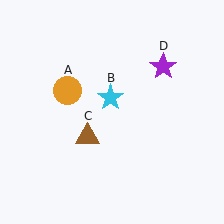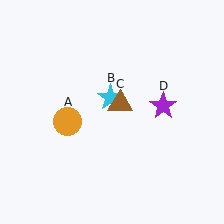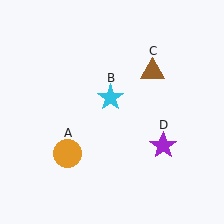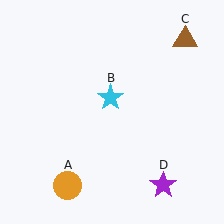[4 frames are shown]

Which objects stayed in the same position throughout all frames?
Cyan star (object B) remained stationary.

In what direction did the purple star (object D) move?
The purple star (object D) moved down.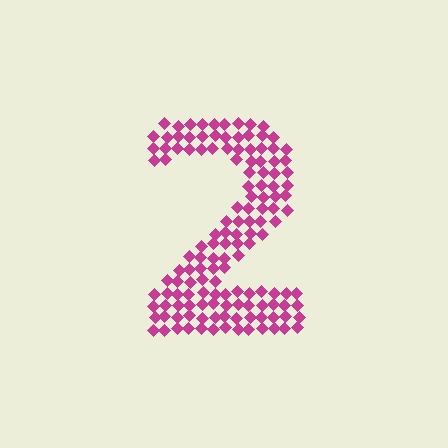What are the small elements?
The small elements are diamonds.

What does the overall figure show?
The overall figure shows the digit 2.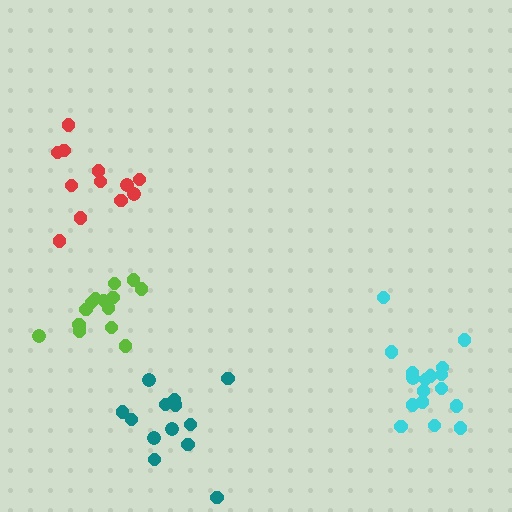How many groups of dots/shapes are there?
There are 4 groups.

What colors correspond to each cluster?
The clusters are colored: lime, red, cyan, teal.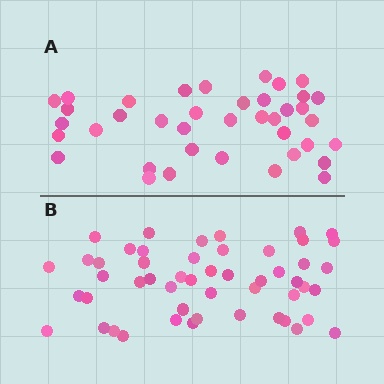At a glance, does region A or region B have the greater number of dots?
Region B (the bottom region) has more dots.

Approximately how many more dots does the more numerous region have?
Region B has roughly 12 or so more dots than region A.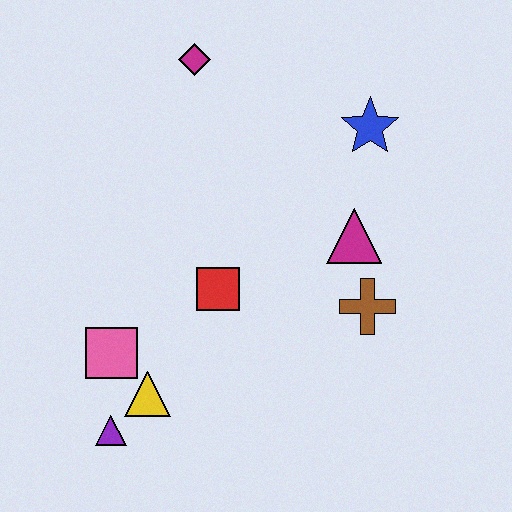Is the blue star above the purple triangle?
Yes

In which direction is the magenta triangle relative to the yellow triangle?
The magenta triangle is to the right of the yellow triangle.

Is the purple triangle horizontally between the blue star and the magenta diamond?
No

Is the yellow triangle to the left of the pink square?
No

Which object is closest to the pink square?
The yellow triangle is closest to the pink square.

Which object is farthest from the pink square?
The blue star is farthest from the pink square.